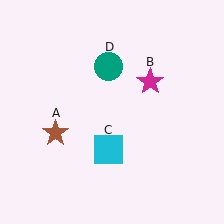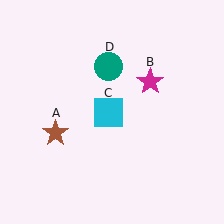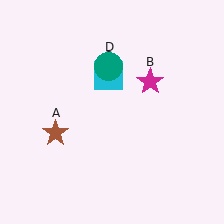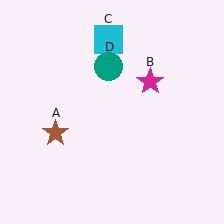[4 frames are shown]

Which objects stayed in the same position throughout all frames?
Brown star (object A) and magenta star (object B) and teal circle (object D) remained stationary.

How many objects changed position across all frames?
1 object changed position: cyan square (object C).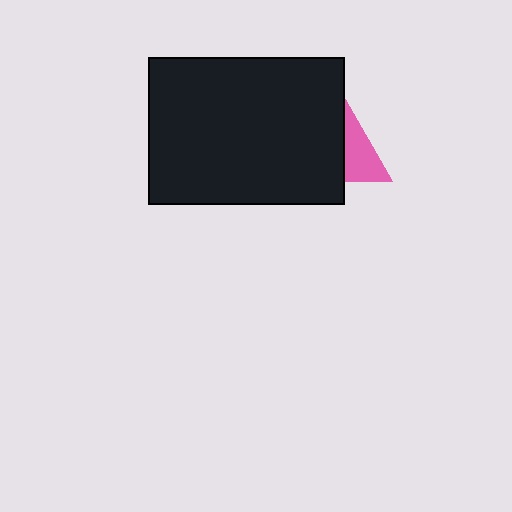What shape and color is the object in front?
The object in front is a black rectangle.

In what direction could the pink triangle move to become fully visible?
The pink triangle could move right. That would shift it out from behind the black rectangle entirely.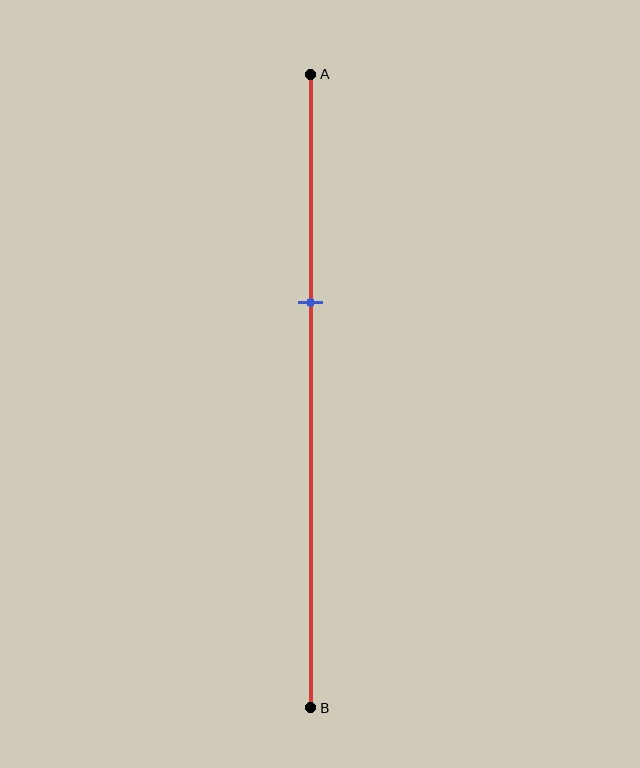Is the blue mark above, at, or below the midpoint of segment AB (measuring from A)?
The blue mark is above the midpoint of segment AB.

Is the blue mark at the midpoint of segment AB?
No, the mark is at about 35% from A, not at the 50% midpoint.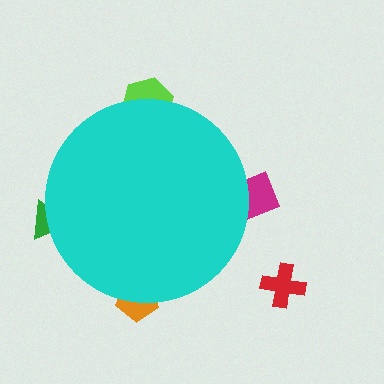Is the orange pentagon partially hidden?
Yes, the orange pentagon is partially hidden behind the cyan circle.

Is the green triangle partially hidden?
Yes, the green triangle is partially hidden behind the cyan circle.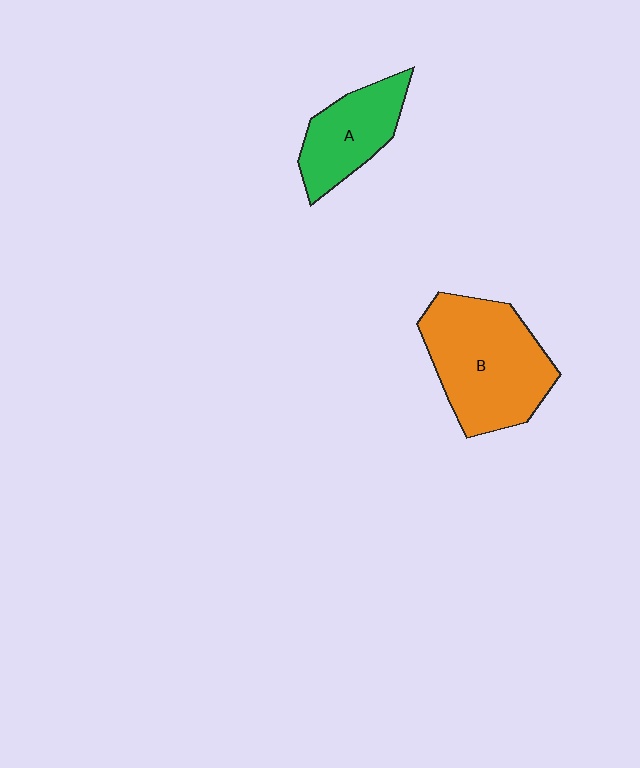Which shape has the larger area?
Shape B (orange).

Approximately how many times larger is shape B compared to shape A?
Approximately 1.7 times.